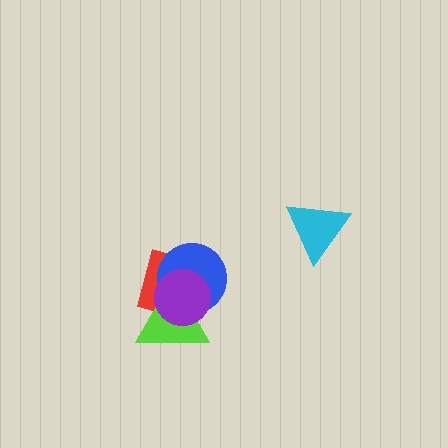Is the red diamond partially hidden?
Yes, it is partially covered by another shape.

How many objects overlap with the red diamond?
3 objects overlap with the red diamond.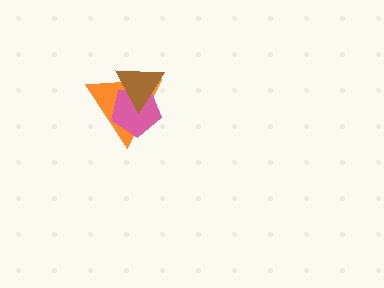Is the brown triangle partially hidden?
No, no other shape covers it.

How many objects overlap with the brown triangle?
2 objects overlap with the brown triangle.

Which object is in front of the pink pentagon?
The brown triangle is in front of the pink pentagon.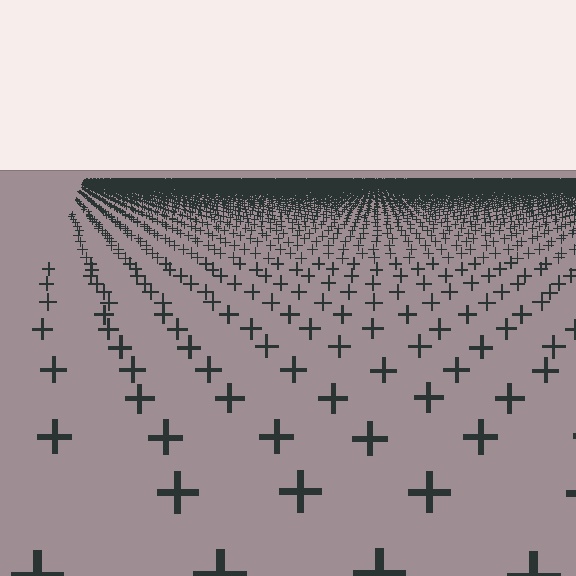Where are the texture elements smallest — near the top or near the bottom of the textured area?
Near the top.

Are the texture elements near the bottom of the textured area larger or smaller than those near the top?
Larger. Near the bottom, elements are closer to the viewer and appear at a bigger on-screen size.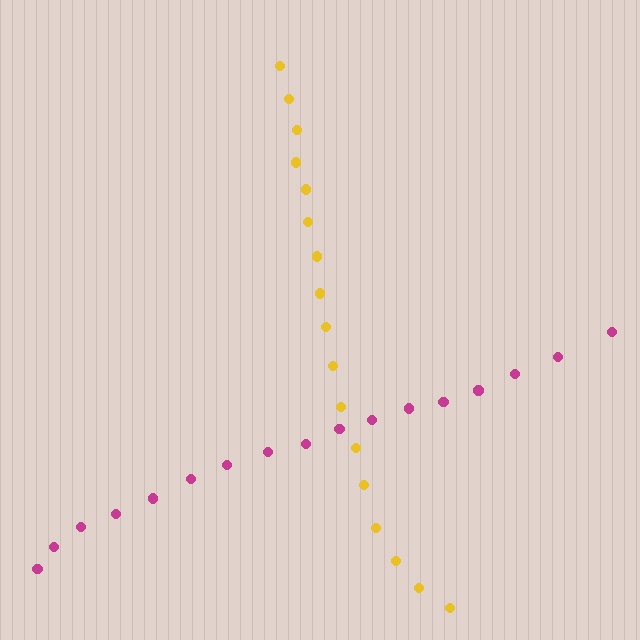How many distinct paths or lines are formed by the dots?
There are 2 distinct paths.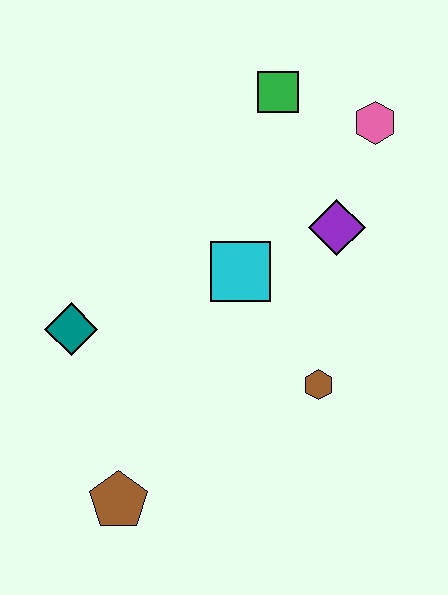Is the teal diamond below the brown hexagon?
No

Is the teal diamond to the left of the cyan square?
Yes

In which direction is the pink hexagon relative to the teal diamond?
The pink hexagon is to the right of the teal diamond.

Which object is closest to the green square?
The pink hexagon is closest to the green square.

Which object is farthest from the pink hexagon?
The brown pentagon is farthest from the pink hexagon.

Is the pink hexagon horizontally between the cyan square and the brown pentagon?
No